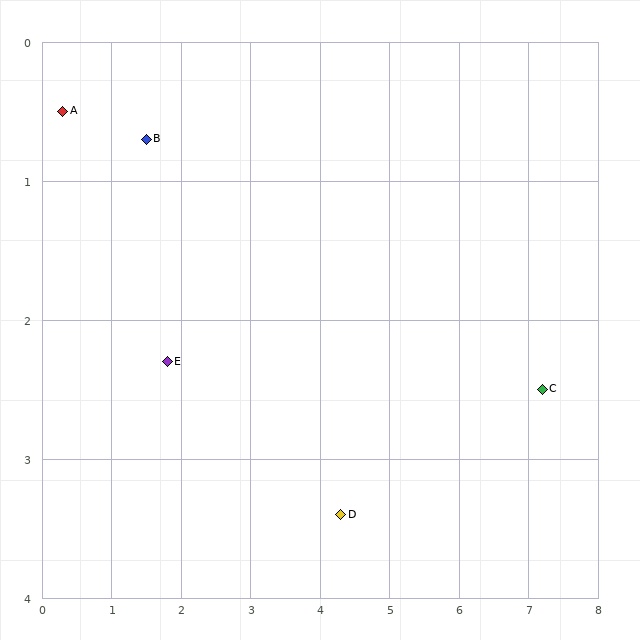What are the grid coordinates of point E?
Point E is at approximately (1.8, 2.3).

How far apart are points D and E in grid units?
Points D and E are about 2.7 grid units apart.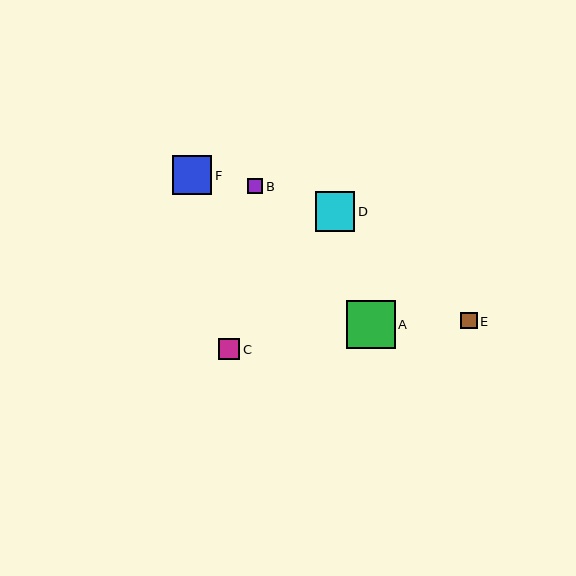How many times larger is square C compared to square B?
Square C is approximately 1.4 times the size of square B.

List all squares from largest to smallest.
From largest to smallest: A, D, F, C, E, B.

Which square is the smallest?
Square B is the smallest with a size of approximately 15 pixels.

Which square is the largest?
Square A is the largest with a size of approximately 48 pixels.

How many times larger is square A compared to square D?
Square A is approximately 1.2 times the size of square D.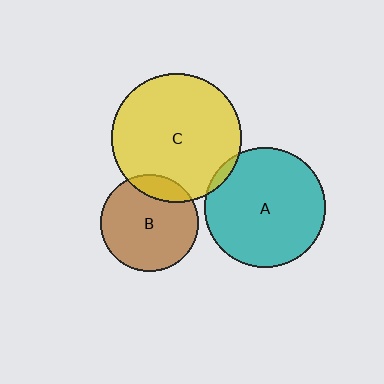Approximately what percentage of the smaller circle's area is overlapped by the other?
Approximately 15%.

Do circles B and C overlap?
Yes.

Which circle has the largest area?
Circle C (yellow).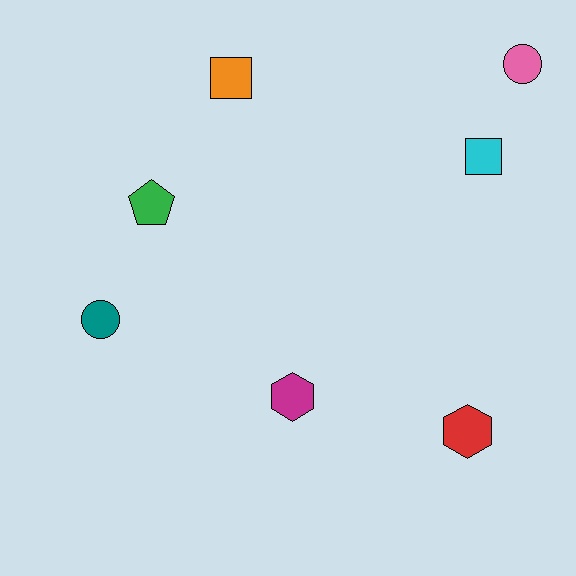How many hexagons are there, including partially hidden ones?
There are 2 hexagons.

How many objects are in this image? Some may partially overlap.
There are 7 objects.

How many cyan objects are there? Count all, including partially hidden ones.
There is 1 cyan object.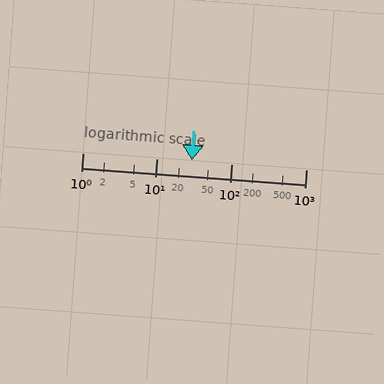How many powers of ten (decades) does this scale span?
The scale spans 3 decades, from 1 to 1000.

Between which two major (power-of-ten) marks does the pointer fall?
The pointer is between 10 and 100.